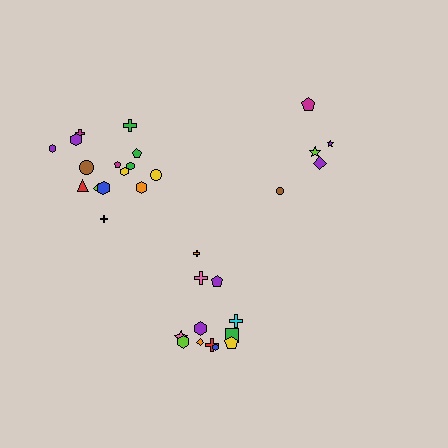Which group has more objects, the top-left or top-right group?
The top-left group.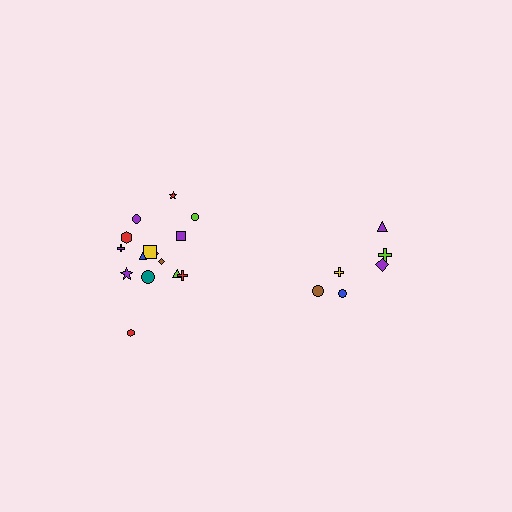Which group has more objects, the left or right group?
The left group.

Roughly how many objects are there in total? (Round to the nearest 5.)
Roughly 20 objects in total.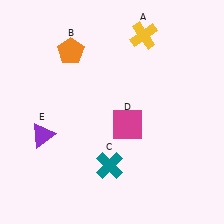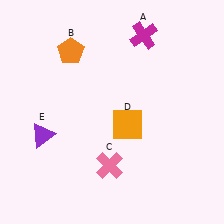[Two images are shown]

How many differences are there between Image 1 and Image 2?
There are 3 differences between the two images.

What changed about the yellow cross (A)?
In Image 1, A is yellow. In Image 2, it changed to magenta.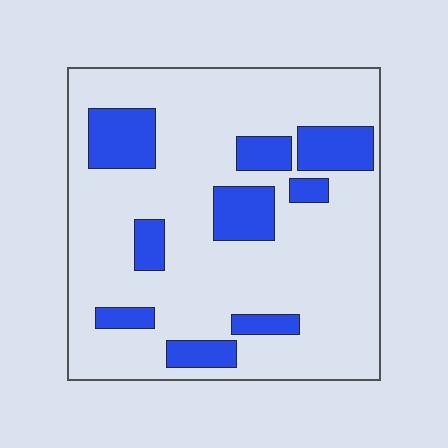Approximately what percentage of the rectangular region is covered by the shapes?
Approximately 20%.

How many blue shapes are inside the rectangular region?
9.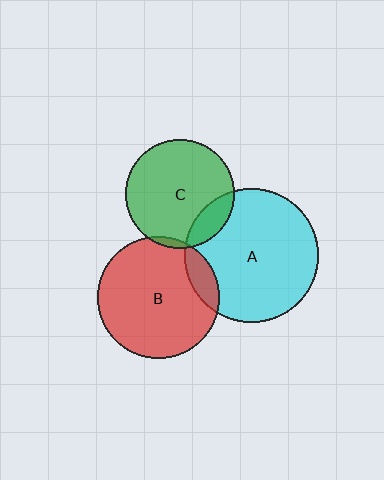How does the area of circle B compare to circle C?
Approximately 1.3 times.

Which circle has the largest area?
Circle A (cyan).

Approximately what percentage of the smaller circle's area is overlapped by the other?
Approximately 15%.